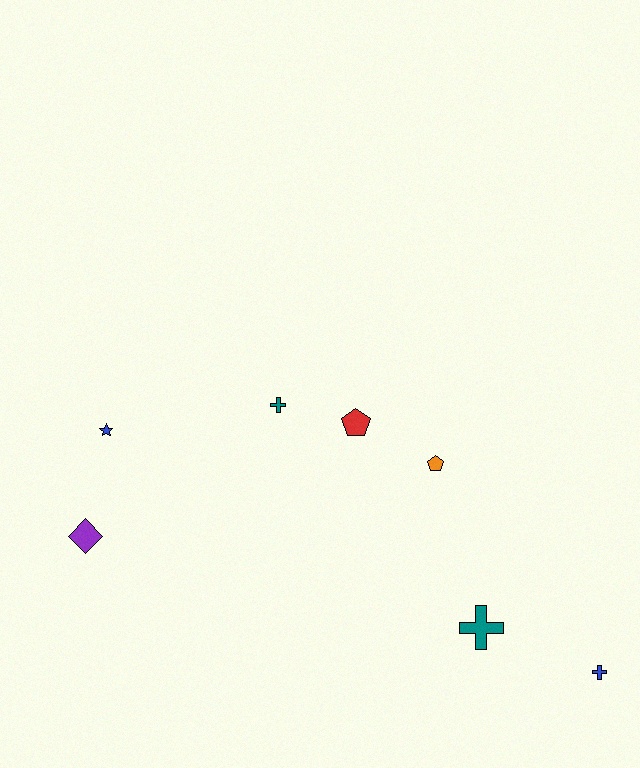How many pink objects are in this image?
There are no pink objects.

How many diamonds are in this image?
There is 1 diamond.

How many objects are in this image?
There are 7 objects.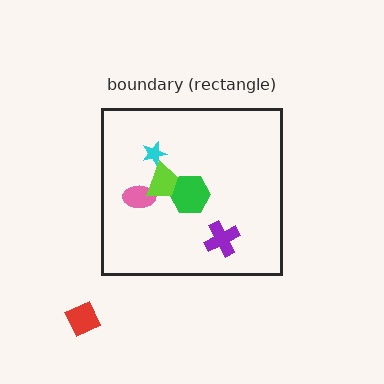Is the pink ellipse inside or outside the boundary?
Inside.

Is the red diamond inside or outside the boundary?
Outside.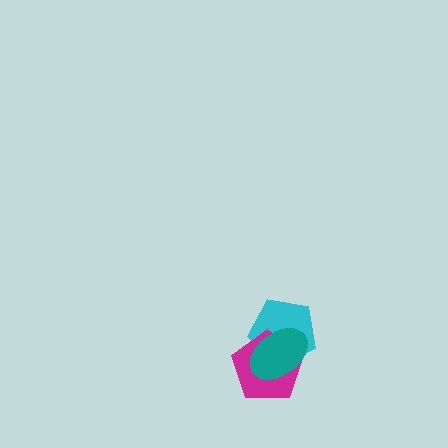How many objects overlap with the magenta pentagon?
2 objects overlap with the magenta pentagon.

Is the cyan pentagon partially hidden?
Yes, it is partially covered by another shape.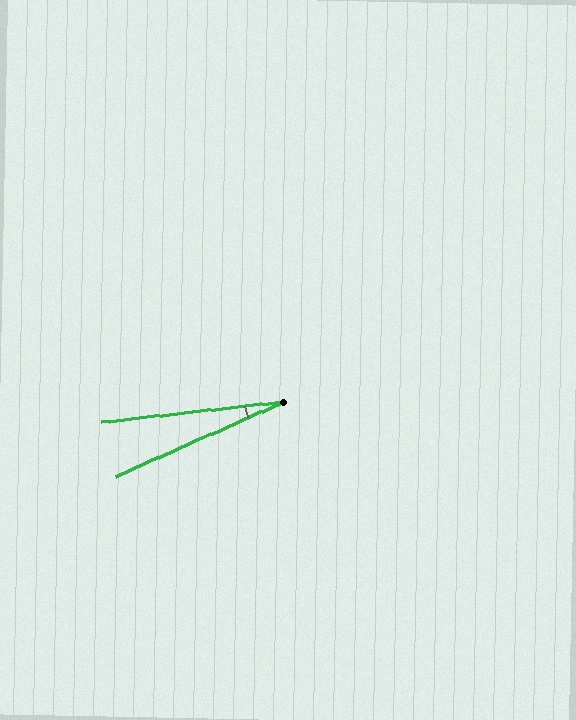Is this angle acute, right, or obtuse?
It is acute.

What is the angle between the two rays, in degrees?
Approximately 18 degrees.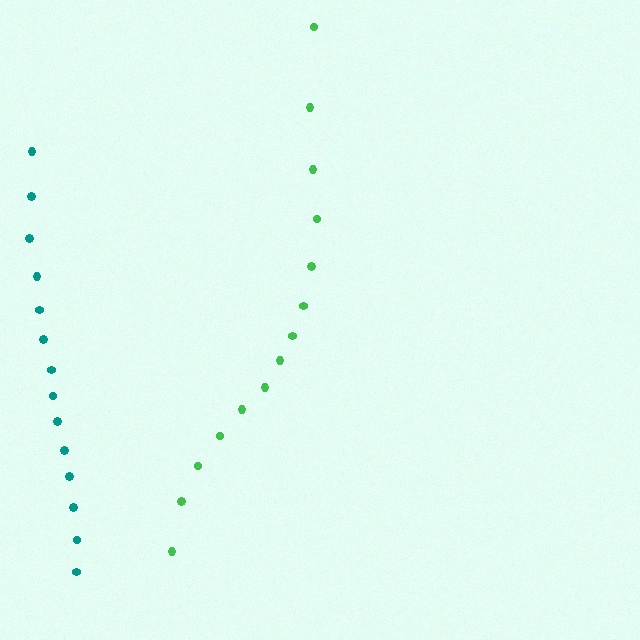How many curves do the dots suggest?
There are 2 distinct paths.